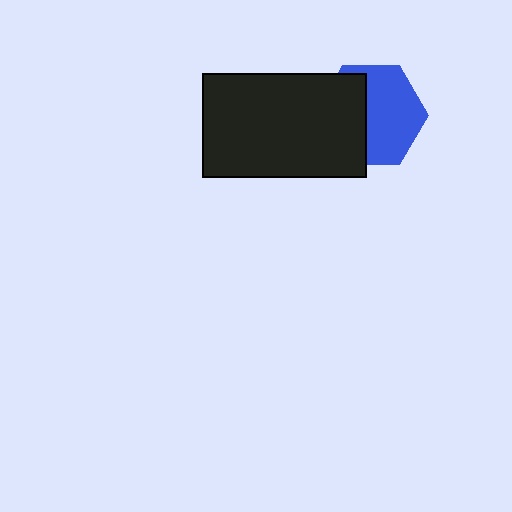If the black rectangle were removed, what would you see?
You would see the complete blue hexagon.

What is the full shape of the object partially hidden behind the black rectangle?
The partially hidden object is a blue hexagon.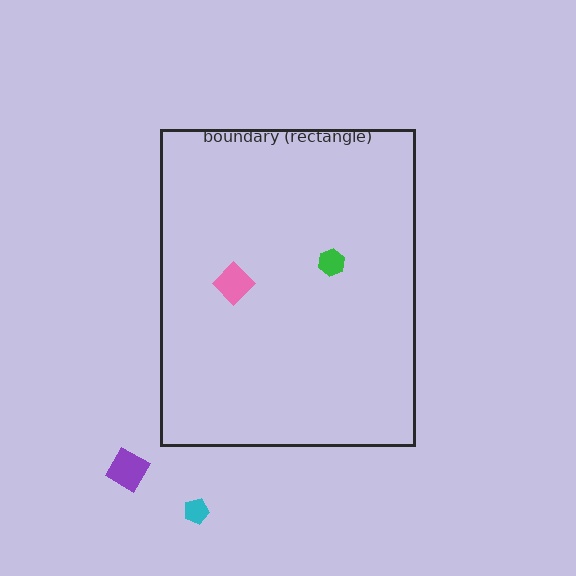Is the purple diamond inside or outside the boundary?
Outside.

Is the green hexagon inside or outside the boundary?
Inside.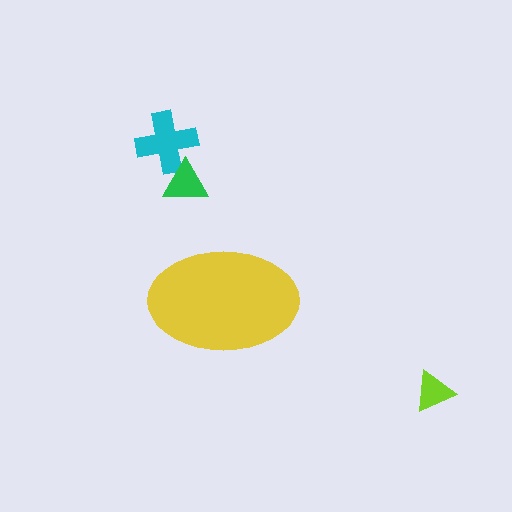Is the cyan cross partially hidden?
No, the cyan cross is fully visible.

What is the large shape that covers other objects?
A yellow ellipse.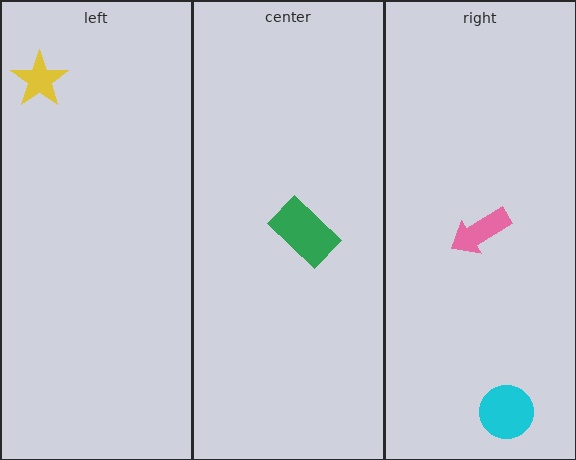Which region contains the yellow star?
The left region.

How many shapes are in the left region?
1.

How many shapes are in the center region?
1.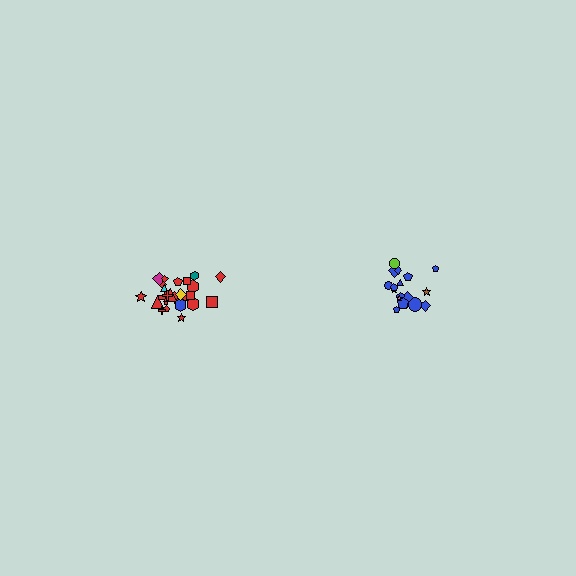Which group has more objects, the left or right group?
The left group.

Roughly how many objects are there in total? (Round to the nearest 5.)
Roughly 45 objects in total.